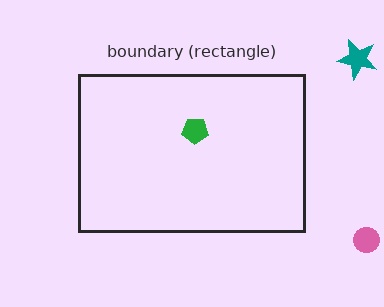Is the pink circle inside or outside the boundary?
Outside.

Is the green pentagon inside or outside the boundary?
Inside.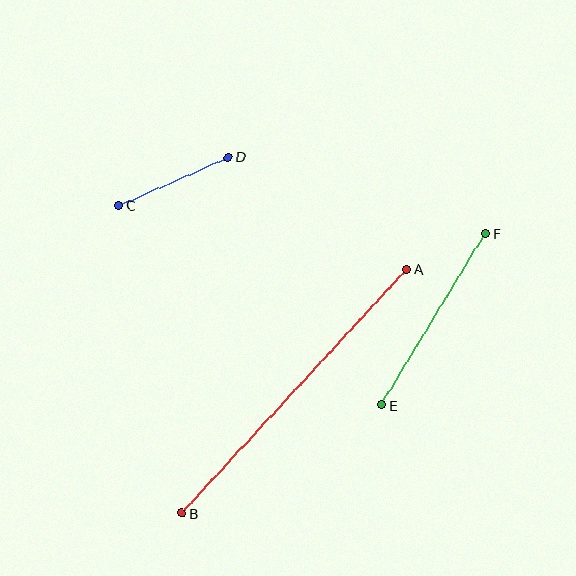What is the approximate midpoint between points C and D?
The midpoint is at approximately (173, 181) pixels.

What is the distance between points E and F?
The distance is approximately 201 pixels.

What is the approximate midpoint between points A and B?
The midpoint is at approximately (294, 391) pixels.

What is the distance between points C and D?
The distance is approximately 120 pixels.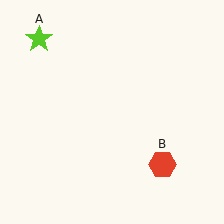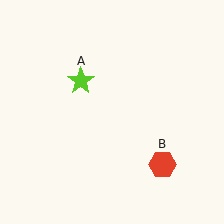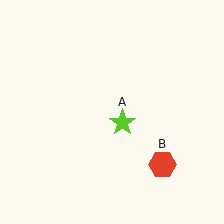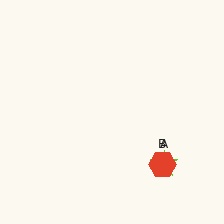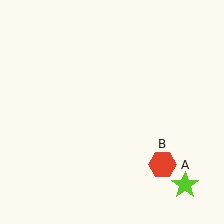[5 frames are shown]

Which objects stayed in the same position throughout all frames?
Red hexagon (object B) remained stationary.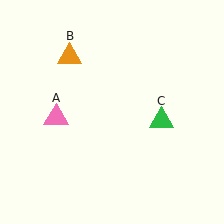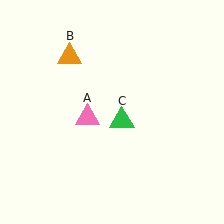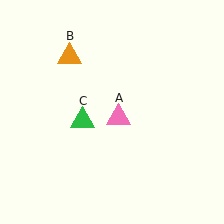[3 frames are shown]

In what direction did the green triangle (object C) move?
The green triangle (object C) moved left.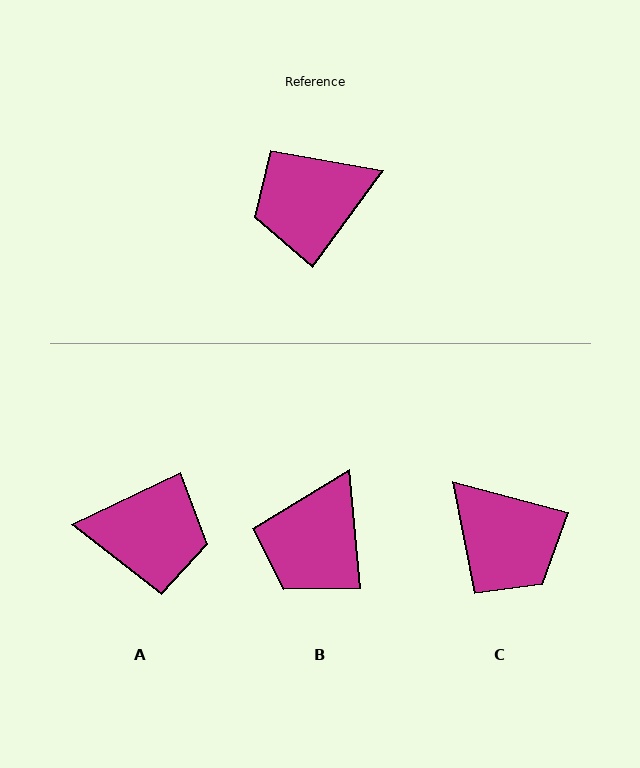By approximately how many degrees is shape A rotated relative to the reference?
Approximately 152 degrees counter-clockwise.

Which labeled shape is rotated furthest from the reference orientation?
A, about 152 degrees away.